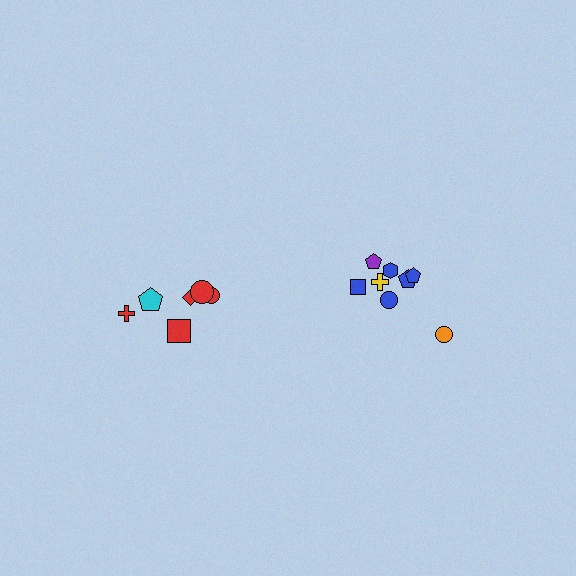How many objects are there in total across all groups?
There are 14 objects.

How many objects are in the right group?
There are 8 objects.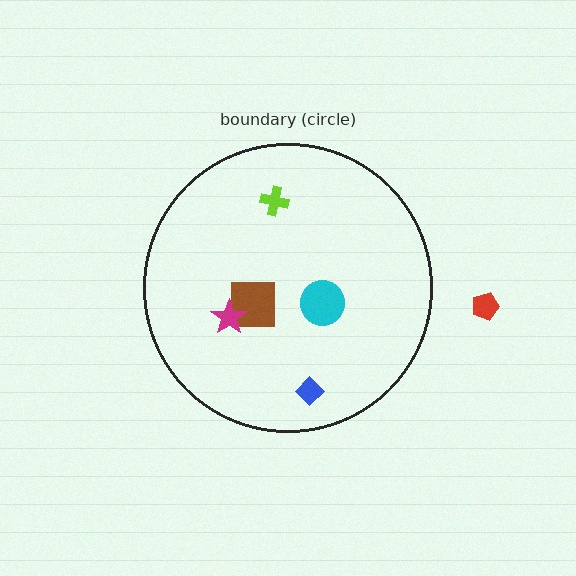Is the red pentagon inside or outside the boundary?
Outside.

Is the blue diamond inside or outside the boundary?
Inside.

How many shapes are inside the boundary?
5 inside, 1 outside.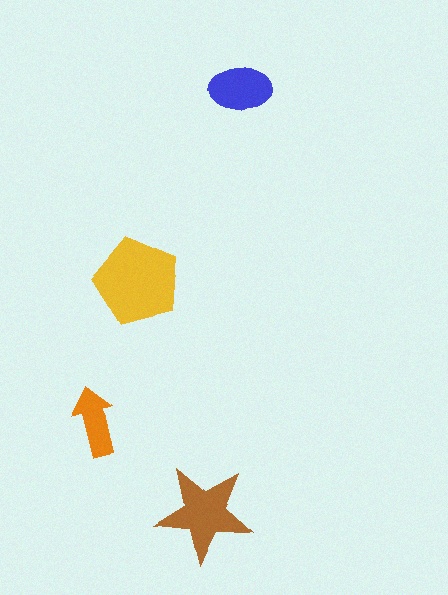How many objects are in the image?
There are 4 objects in the image.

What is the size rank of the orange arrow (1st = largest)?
4th.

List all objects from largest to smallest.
The yellow pentagon, the brown star, the blue ellipse, the orange arrow.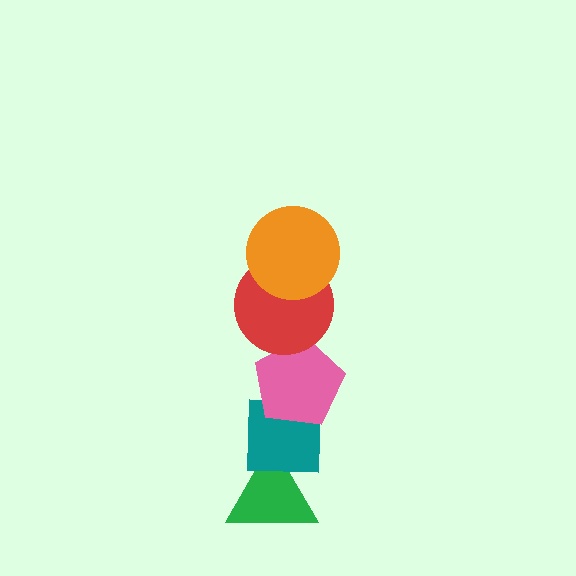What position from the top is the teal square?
The teal square is 4th from the top.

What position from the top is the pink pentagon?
The pink pentagon is 3rd from the top.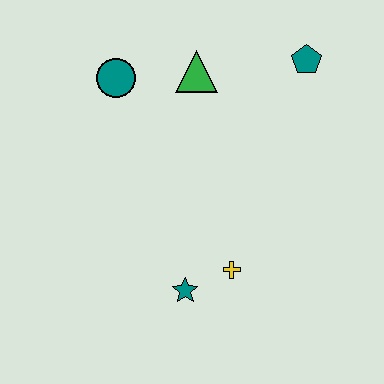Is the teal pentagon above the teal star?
Yes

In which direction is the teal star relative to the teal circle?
The teal star is below the teal circle.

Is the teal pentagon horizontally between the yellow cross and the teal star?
No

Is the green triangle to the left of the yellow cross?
Yes